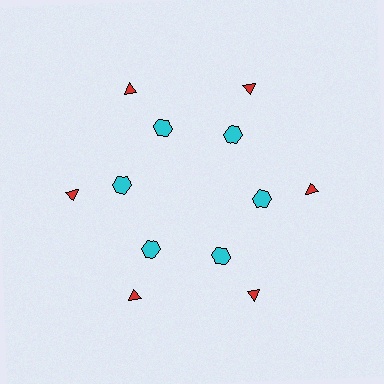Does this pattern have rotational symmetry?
Yes, this pattern has 6-fold rotational symmetry. It looks the same after rotating 60 degrees around the center.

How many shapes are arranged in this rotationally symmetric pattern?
There are 12 shapes, arranged in 6 groups of 2.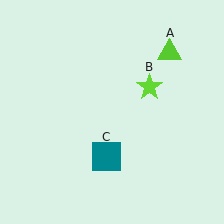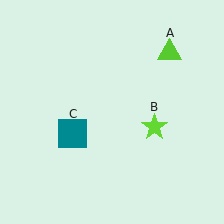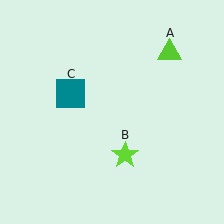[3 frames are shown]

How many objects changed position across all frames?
2 objects changed position: lime star (object B), teal square (object C).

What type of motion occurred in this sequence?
The lime star (object B), teal square (object C) rotated clockwise around the center of the scene.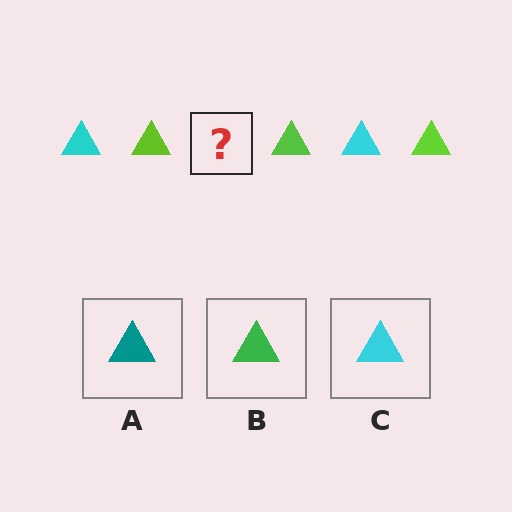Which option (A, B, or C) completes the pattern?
C.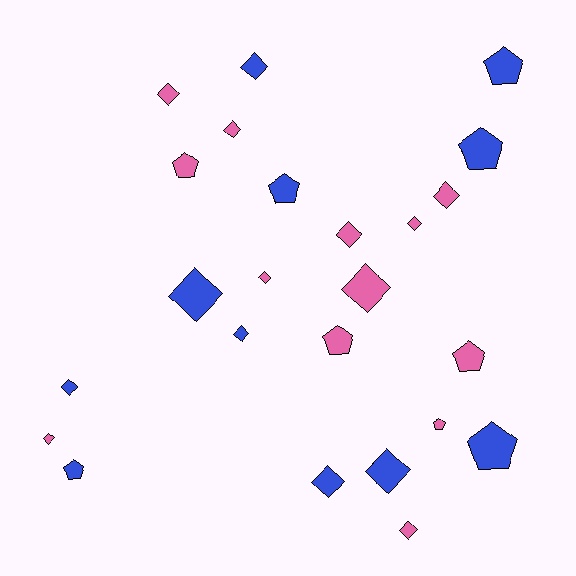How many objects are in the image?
There are 24 objects.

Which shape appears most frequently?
Diamond, with 15 objects.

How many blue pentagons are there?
There are 5 blue pentagons.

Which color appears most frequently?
Pink, with 13 objects.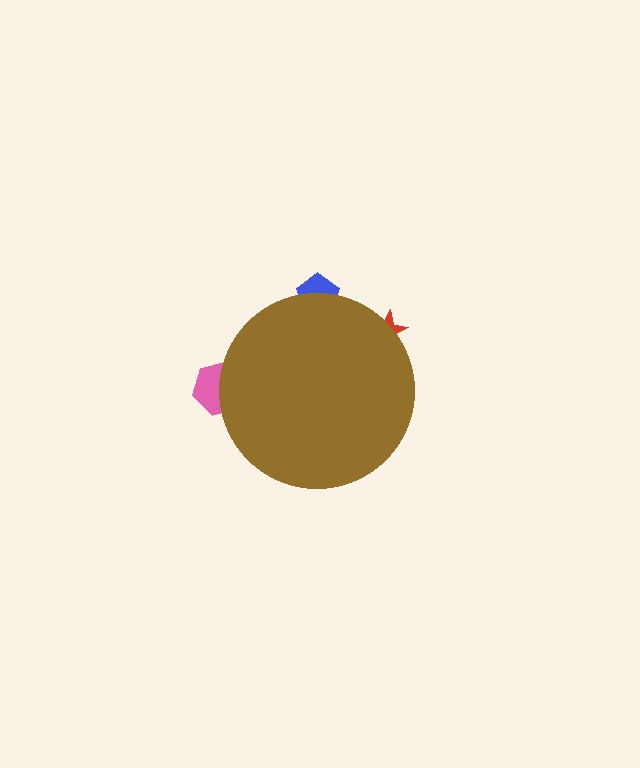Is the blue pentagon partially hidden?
Yes, the blue pentagon is partially hidden behind the brown circle.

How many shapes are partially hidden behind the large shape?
3 shapes are partially hidden.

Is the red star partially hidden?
Yes, the red star is partially hidden behind the brown circle.